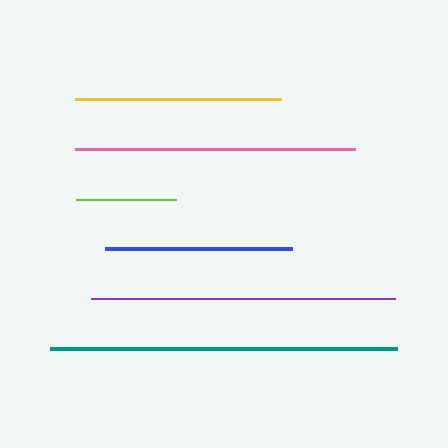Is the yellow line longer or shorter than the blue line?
The yellow line is longer than the blue line.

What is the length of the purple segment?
The purple segment is approximately 304 pixels long.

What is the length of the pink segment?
The pink segment is approximately 280 pixels long.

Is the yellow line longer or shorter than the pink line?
The pink line is longer than the yellow line.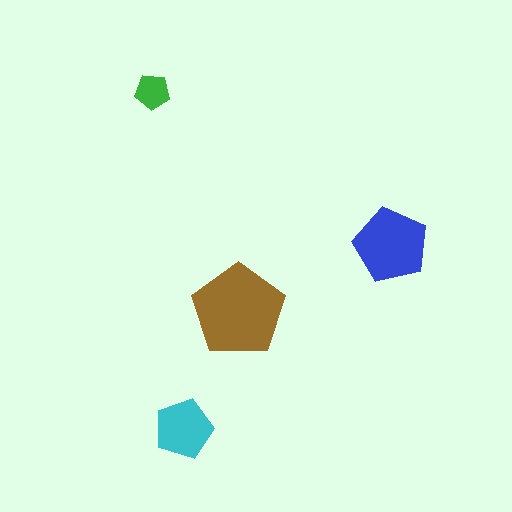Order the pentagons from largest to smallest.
the brown one, the blue one, the cyan one, the green one.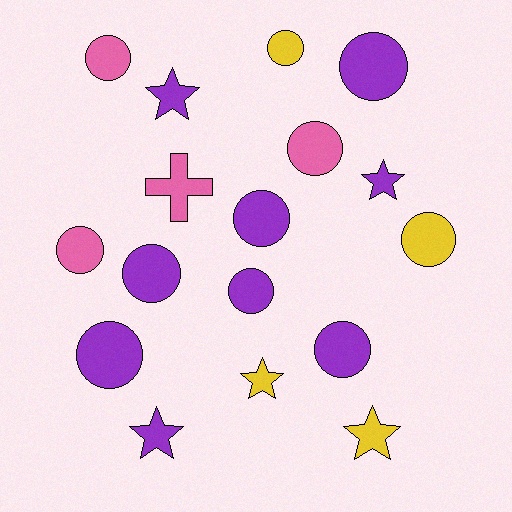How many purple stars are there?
There are 3 purple stars.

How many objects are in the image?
There are 17 objects.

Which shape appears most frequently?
Circle, with 11 objects.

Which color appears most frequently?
Purple, with 9 objects.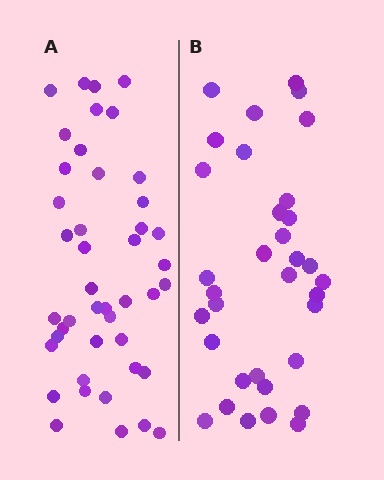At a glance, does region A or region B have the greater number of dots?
Region A (the left region) has more dots.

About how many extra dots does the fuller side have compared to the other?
Region A has roughly 10 or so more dots than region B.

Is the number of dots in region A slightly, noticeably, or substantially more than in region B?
Region A has noticeably more, but not dramatically so. The ratio is roughly 1.3 to 1.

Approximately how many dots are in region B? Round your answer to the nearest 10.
About 30 dots. (The exact count is 34, which rounds to 30.)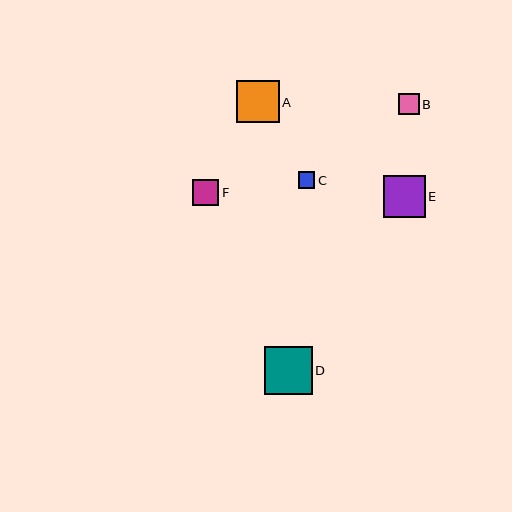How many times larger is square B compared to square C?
Square B is approximately 1.3 times the size of square C.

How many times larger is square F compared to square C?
Square F is approximately 1.6 times the size of square C.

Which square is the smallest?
Square C is the smallest with a size of approximately 16 pixels.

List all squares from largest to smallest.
From largest to smallest: D, A, E, F, B, C.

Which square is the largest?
Square D is the largest with a size of approximately 47 pixels.